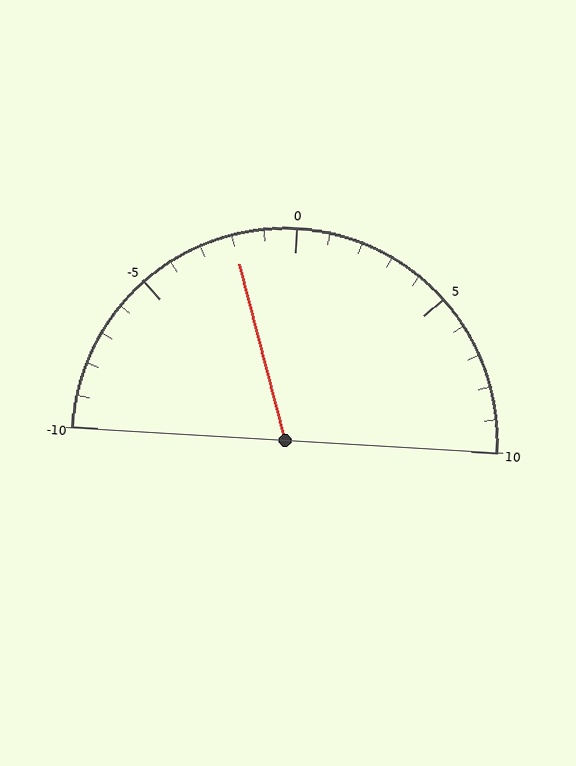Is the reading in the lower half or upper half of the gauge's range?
The reading is in the lower half of the range (-10 to 10).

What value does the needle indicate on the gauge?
The needle indicates approximately -2.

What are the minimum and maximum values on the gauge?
The gauge ranges from -10 to 10.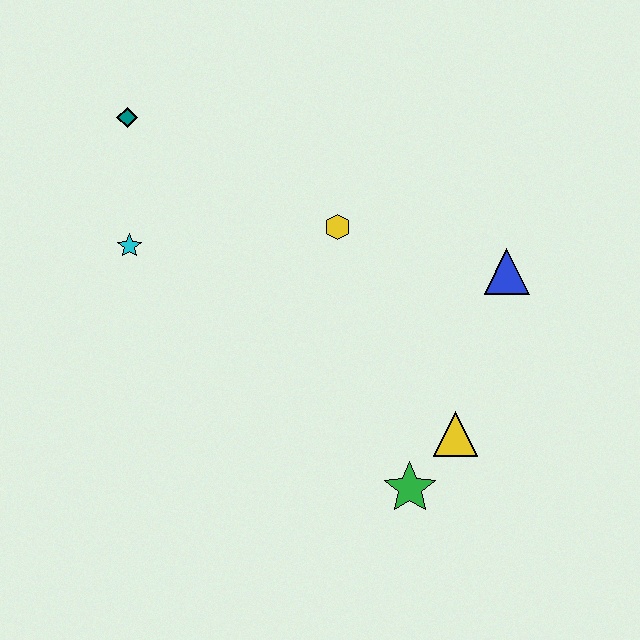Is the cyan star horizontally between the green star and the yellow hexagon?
No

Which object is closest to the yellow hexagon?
The blue triangle is closest to the yellow hexagon.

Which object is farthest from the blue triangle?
The teal diamond is farthest from the blue triangle.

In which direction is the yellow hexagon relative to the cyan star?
The yellow hexagon is to the right of the cyan star.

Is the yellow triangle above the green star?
Yes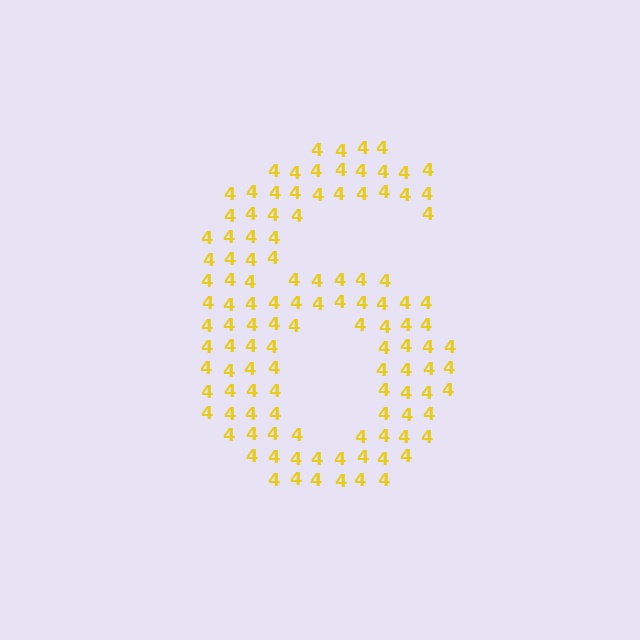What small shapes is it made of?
It is made of small digit 4's.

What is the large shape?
The large shape is the digit 6.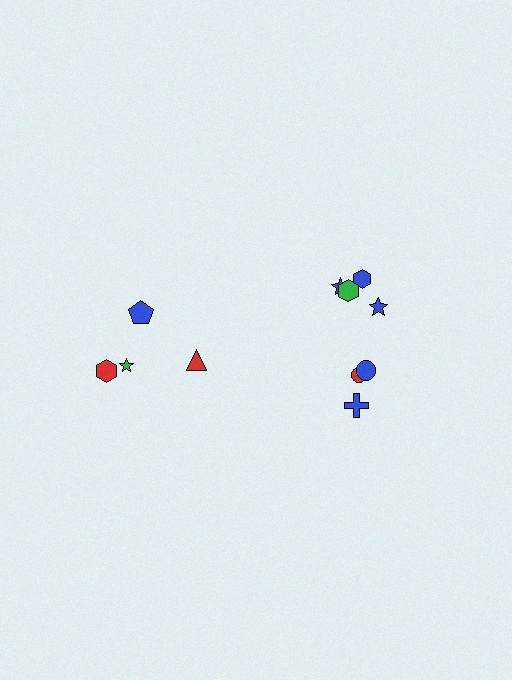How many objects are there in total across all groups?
There are 11 objects.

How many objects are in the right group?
There are 7 objects.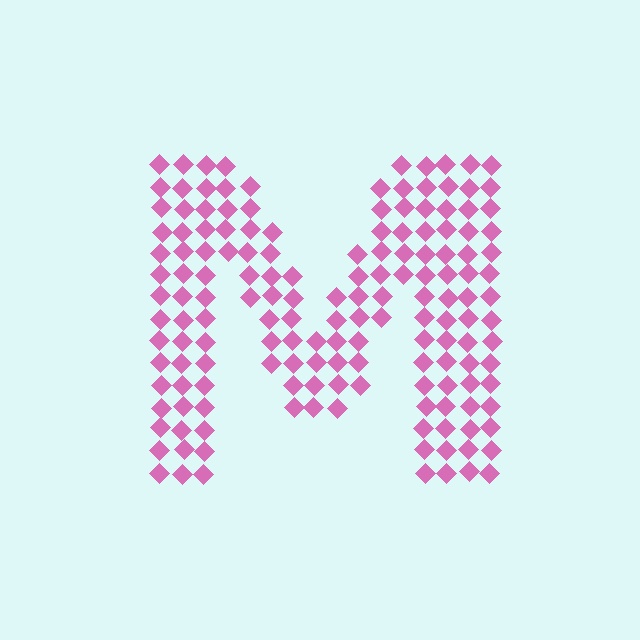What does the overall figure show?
The overall figure shows the letter M.